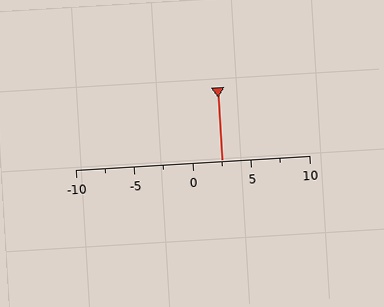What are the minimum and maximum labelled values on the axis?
The axis runs from -10 to 10.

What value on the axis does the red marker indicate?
The marker indicates approximately 2.5.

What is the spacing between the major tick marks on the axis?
The major ticks are spaced 5 apart.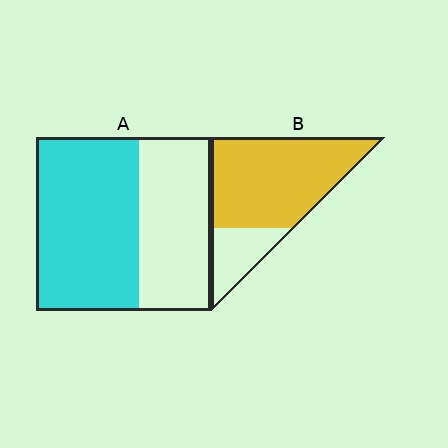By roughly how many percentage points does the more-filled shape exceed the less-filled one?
By roughly 20 percentage points (B over A).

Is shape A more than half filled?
Yes.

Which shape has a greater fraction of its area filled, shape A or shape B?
Shape B.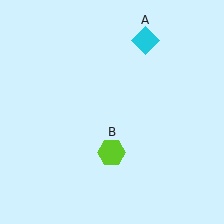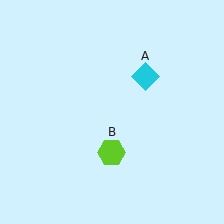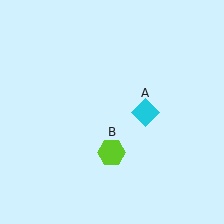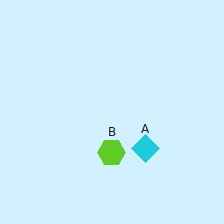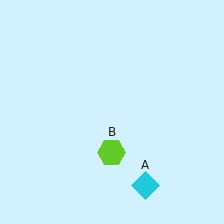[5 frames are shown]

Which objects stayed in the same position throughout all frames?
Lime hexagon (object B) remained stationary.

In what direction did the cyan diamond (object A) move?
The cyan diamond (object A) moved down.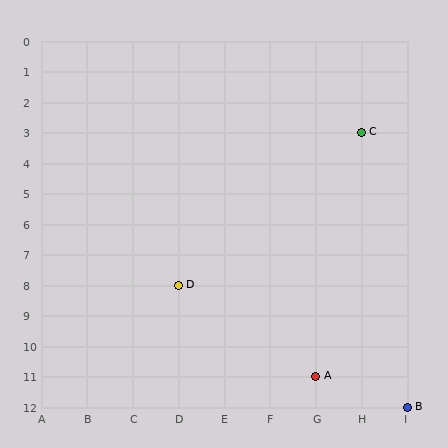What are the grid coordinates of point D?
Point D is at grid coordinates (D, 8).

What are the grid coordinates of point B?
Point B is at grid coordinates (I, 12).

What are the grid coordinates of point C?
Point C is at grid coordinates (H, 3).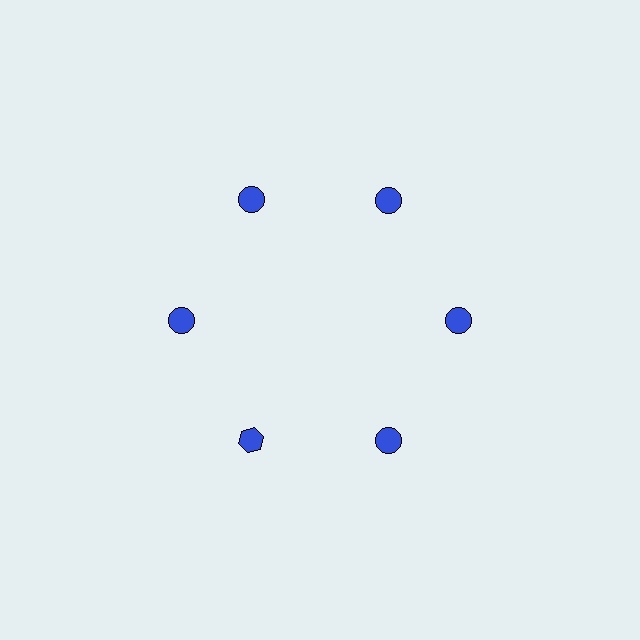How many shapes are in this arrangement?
There are 6 shapes arranged in a ring pattern.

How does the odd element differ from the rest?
It has a different shape: hexagon instead of circle.